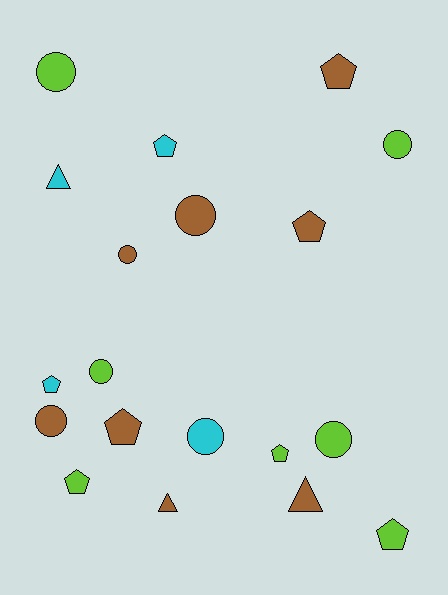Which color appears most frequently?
Brown, with 8 objects.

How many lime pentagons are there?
There are 3 lime pentagons.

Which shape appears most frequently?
Pentagon, with 8 objects.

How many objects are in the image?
There are 19 objects.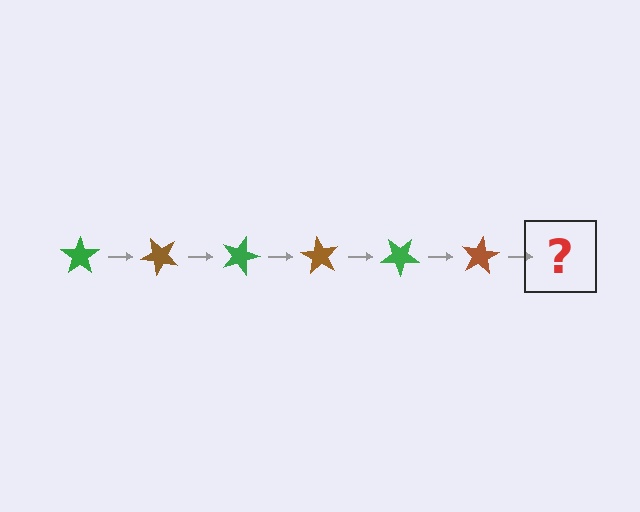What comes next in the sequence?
The next element should be a green star, rotated 270 degrees from the start.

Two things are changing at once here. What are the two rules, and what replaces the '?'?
The two rules are that it rotates 45 degrees each step and the color cycles through green and brown. The '?' should be a green star, rotated 270 degrees from the start.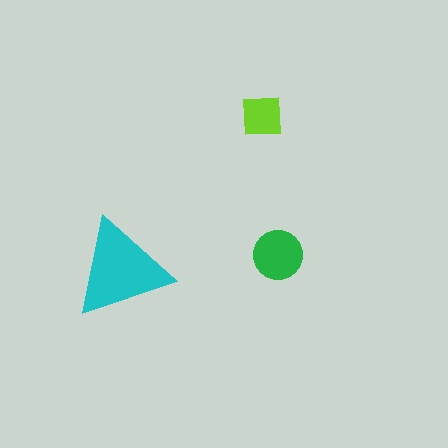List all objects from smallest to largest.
The lime square, the green circle, the cyan triangle.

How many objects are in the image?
There are 3 objects in the image.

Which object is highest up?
The lime square is topmost.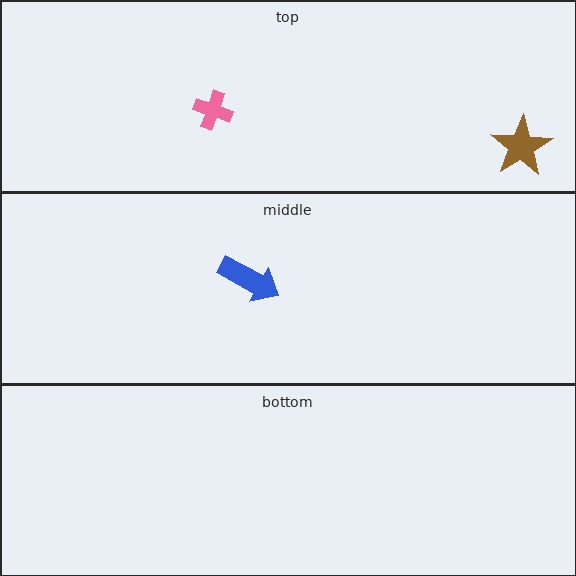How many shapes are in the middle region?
1.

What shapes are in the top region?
The brown star, the pink cross.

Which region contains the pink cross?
The top region.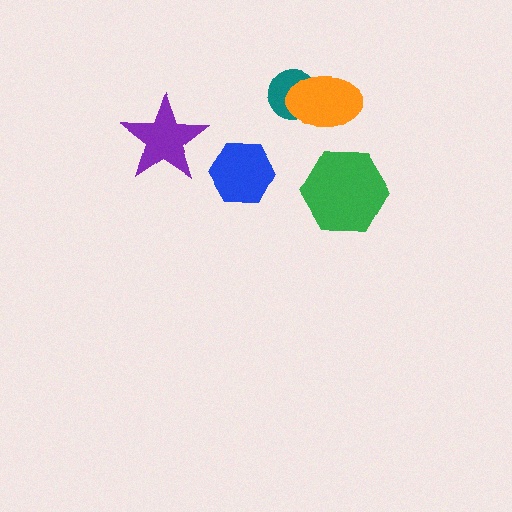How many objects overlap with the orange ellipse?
1 object overlaps with the orange ellipse.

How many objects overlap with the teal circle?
1 object overlaps with the teal circle.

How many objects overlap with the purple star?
0 objects overlap with the purple star.